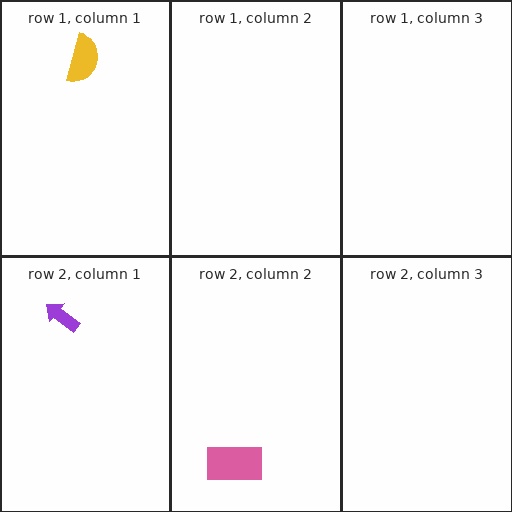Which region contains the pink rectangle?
The row 2, column 2 region.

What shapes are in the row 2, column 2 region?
The pink rectangle.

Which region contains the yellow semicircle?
The row 1, column 1 region.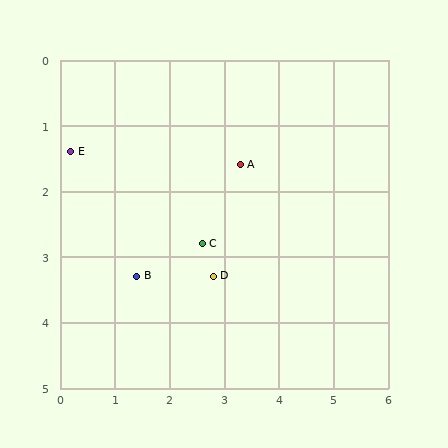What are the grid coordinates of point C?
Point C is at approximately (2.6, 2.8).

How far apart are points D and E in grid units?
Points D and E are about 3.2 grid units apart.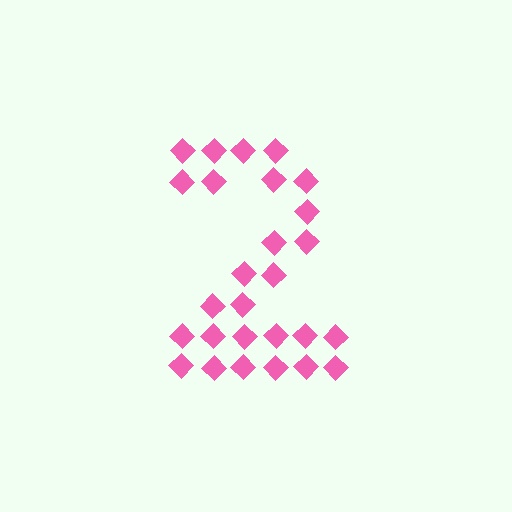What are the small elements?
The small elements are diamonds.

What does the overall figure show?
The overall figure shows the digit 2.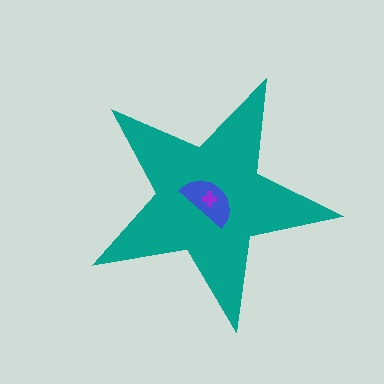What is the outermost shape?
The teal star.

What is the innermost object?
The purple cross.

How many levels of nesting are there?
3.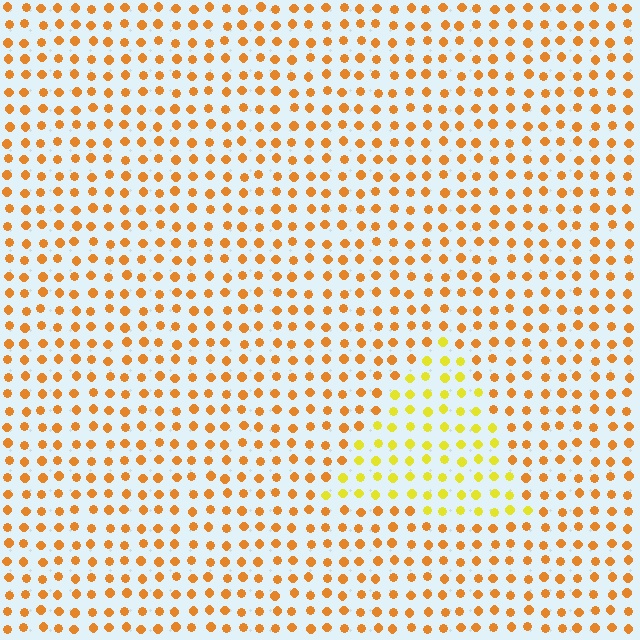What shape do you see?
I see a triangle.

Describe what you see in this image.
The image is filled with small orange elements in a uniform arrangement. A triangle-shaped region is visible where the elements are tinted to a slightly different hue, forming a subtle color boundary.